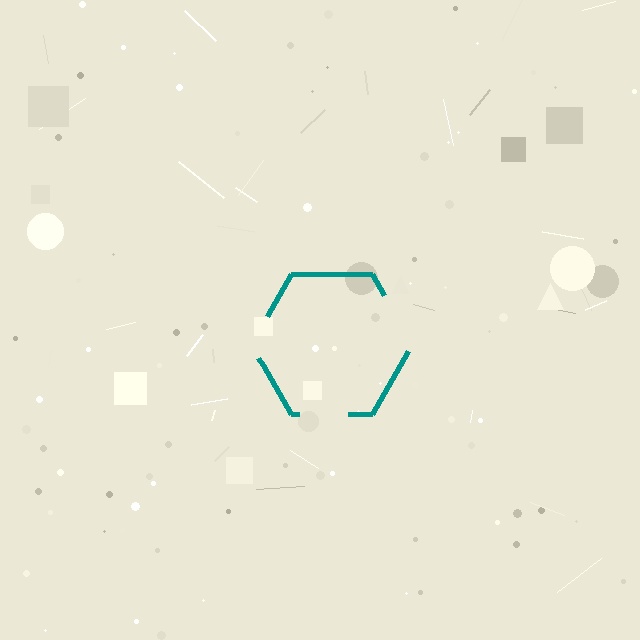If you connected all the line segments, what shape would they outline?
They would outline a hexagon.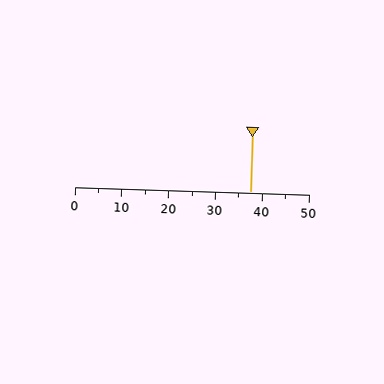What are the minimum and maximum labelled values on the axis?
The axis runs from 0 to 50.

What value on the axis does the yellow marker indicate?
The marker indicates approximately 37.5.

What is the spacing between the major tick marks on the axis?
The major ticks are spaced 10 apart.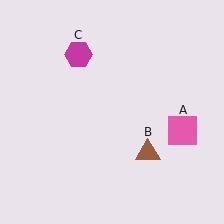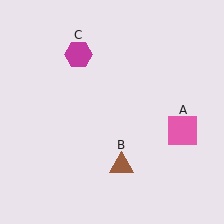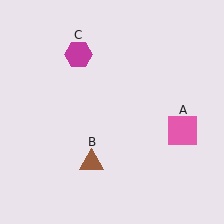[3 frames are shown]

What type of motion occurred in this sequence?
The brown triangle (object B) rotated clockwise around the center of the scene.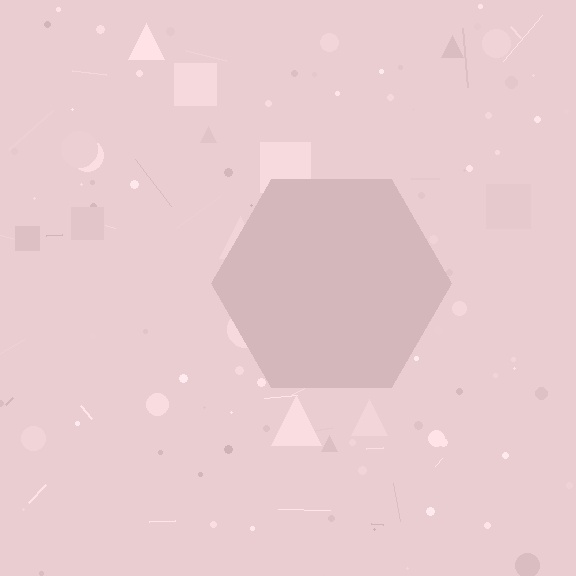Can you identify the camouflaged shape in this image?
The camouflaged shape is a hexagon.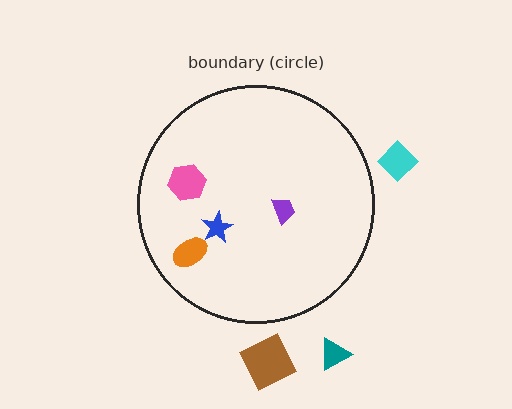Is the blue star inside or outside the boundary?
Inside.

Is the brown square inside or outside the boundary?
Outside.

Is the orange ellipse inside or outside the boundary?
Inside.